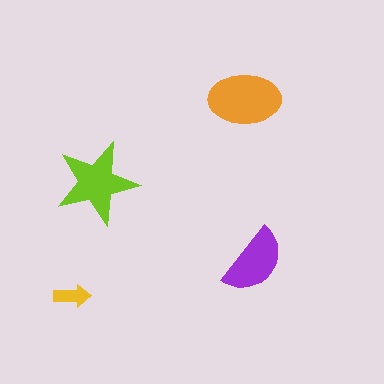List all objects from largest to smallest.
The orange ellipse, the lime star, the purple semicircle, the yellow arrow.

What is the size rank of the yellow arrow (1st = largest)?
4th.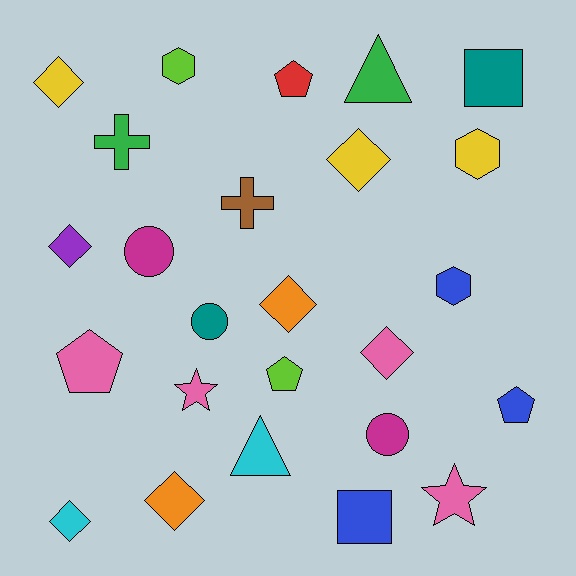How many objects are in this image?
There are 25 objects.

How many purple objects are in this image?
There is 1 purple object.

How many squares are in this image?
There are 2 squares.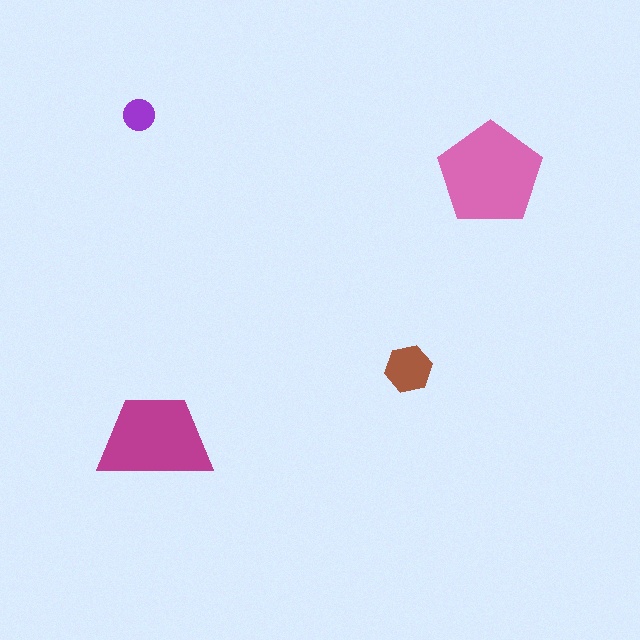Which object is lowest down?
The magenta trapezoid is bottommost.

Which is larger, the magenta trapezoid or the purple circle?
The magenta trapezoid.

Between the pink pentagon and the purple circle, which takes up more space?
The pink pentagon.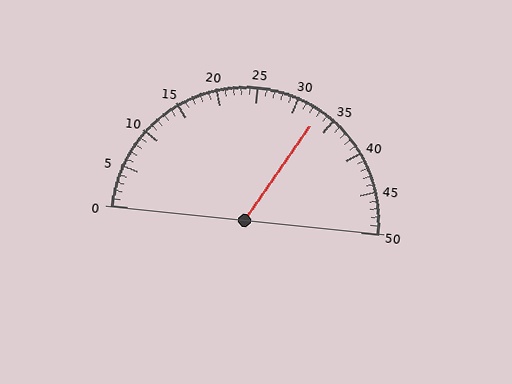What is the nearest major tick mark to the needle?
The nearest major tick mark is 35.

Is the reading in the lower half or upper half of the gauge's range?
The reading is in the upper half of the range (0 to 50).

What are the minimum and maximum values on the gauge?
The gauge ranges from 0 to 50.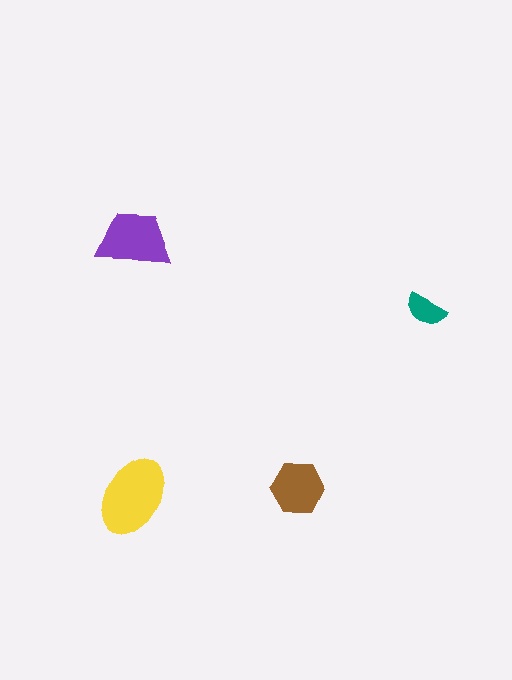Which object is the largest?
The yellow ellipse.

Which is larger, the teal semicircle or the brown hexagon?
The brown hexagon.